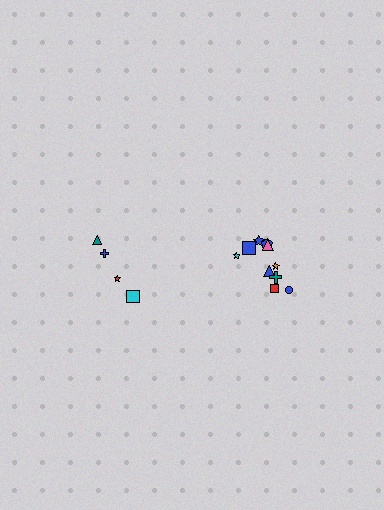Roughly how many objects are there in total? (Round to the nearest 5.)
Roughly 15 objects in total.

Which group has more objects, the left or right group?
The right group.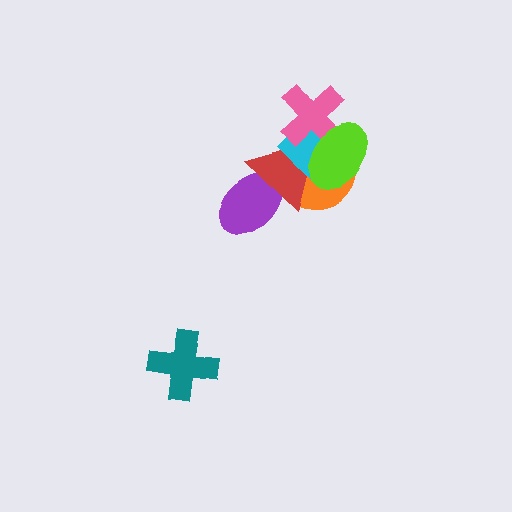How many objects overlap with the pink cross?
4 objects overlap with the pink cross.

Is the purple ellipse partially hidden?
Yes, it is partially covered by another shape.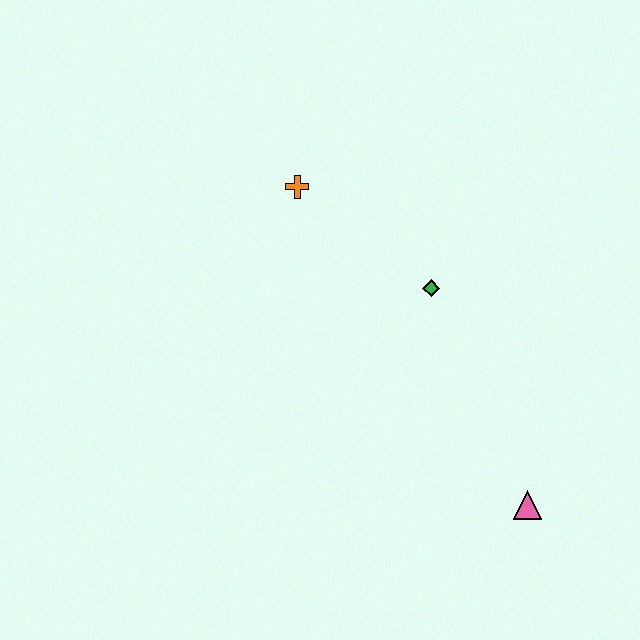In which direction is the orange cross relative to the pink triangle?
The orange cross is above the pink triangle.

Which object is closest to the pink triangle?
The green diamond is closest to the pink triangle.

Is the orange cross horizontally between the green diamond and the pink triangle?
No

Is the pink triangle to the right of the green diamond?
Yes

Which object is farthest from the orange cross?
The pink triangle is farthest from the orange cross.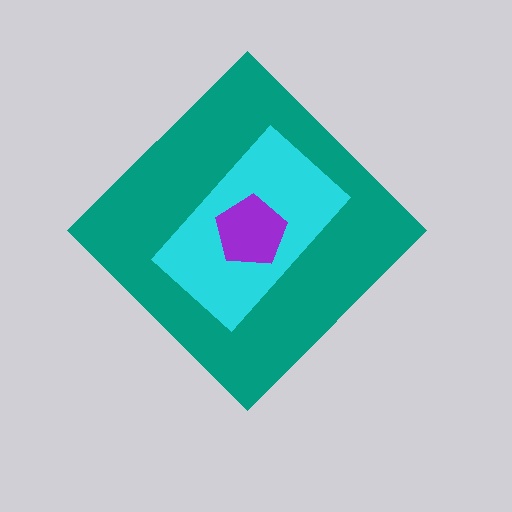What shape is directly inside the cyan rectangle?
The purple pentagon.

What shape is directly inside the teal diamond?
The cyan rectangle.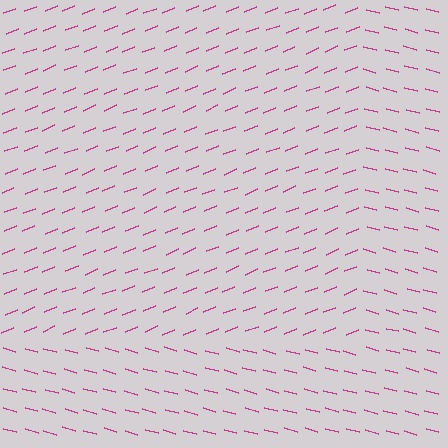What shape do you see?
I see a rectangle.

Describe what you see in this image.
The image is filled with small magenta line segments. A rectangle region in the image has lines oriented differently from the surrounding lines, creating a visible texture boundary.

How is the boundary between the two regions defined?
The boundary is defined purely by a change in line orientation (approximately 38 degrees difference). All lines are the same color and thickness.